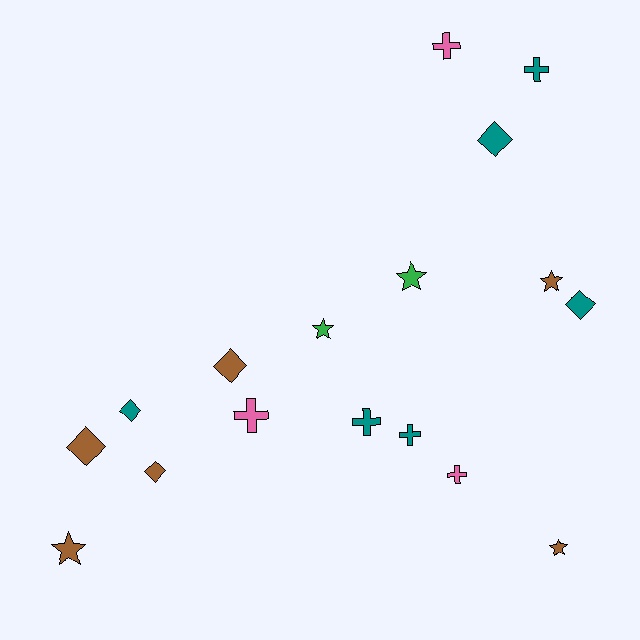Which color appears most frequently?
Brown, with 6 objects.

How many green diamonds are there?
There are no green diamonds.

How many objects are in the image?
There are 17 objects.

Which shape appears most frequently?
Cross, with 6 objects.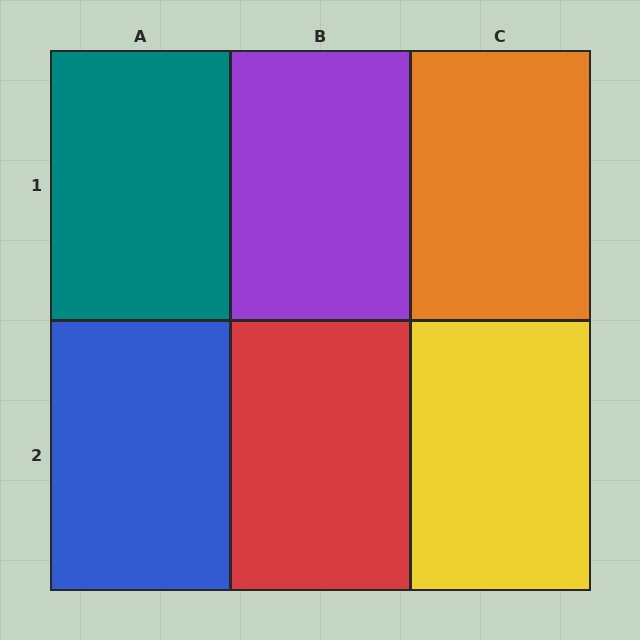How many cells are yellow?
1 cell is yellow.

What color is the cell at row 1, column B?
Purple.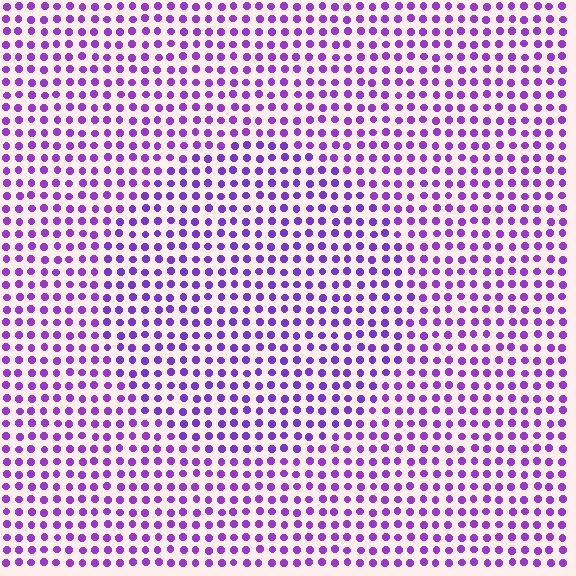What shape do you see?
I see a circle.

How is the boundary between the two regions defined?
The boundary is defined purely by a slight shift in hue (about 16 degrees). Spacing, size, and orientation are identical on both sides.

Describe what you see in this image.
The image is filled with small purple elements in a uniform arrangement. A circle-shaped region is visible where the elements are tinted to a slightly different hue, forming a subtle color boundary.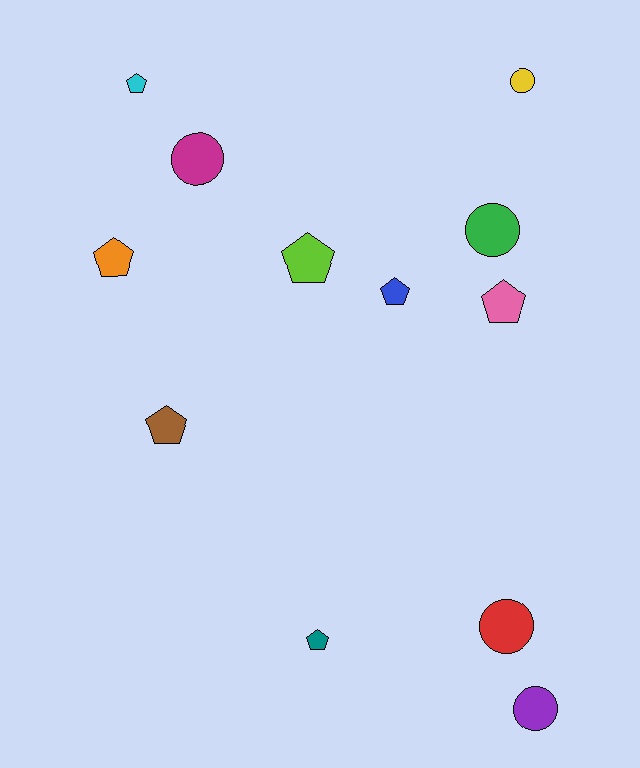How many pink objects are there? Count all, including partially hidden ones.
There is 1 pink object.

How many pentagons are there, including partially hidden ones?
There are 7 pentagons.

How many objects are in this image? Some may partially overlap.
There are 12 objects.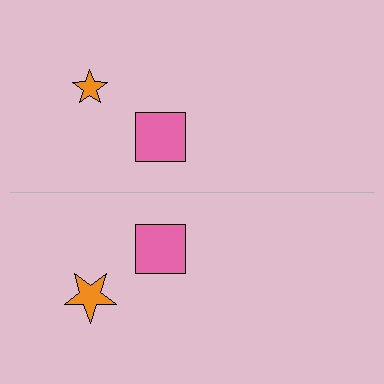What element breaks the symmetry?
The orange star on the bottom side has a different size than its mirror counterpart.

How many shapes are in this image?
There are 4 shapes in this image.